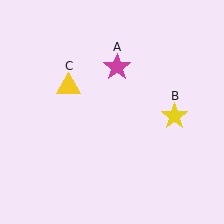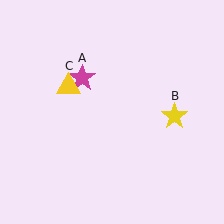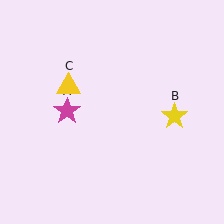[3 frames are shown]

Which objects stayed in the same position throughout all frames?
Yellow star (object B) and yellow triangle (object C) remained stationary.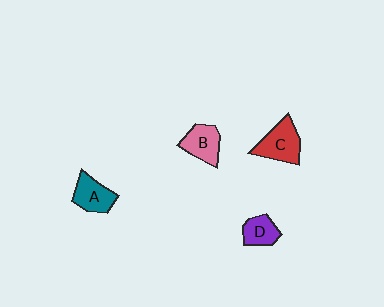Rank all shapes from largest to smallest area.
From largest to smallest: C (red), B (pink), A (teal), D (purple).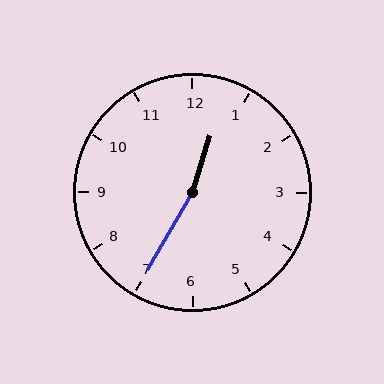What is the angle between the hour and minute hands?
Approximately 168 degrees.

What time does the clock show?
12:35.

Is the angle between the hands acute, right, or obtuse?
It is obtuse.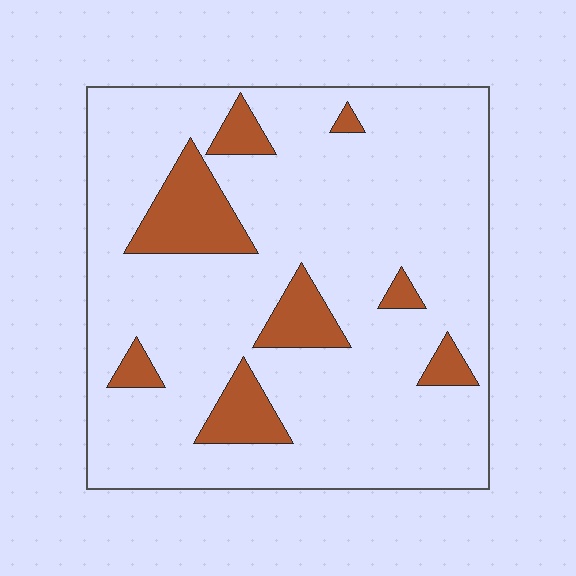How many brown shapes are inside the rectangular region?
8.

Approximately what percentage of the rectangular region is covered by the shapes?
Approximately 15%.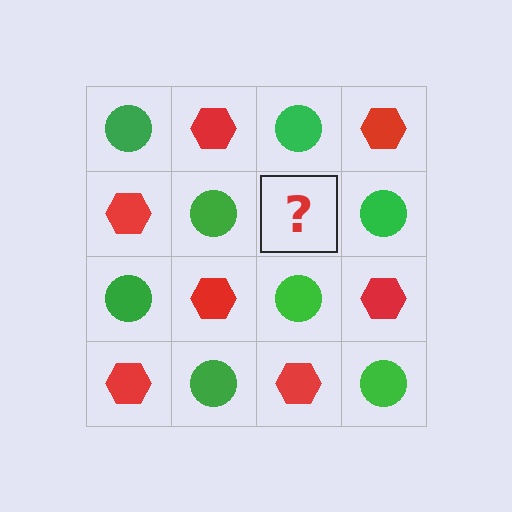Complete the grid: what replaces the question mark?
The question mark should be replaced with a red hexagon.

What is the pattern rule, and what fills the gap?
The rule is that it alternates green circle and red hexagon in a checkerboard pattern. The gap should be filled with a red hexagon.